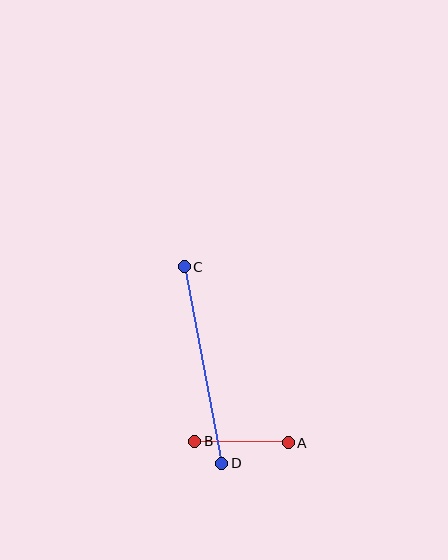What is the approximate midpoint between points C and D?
The midpoint is at approximately (203, 365) pixels.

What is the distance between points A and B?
The distance is approximately 93 pixels.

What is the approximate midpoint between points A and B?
The midpoint is at approximately (242, 442) pixels.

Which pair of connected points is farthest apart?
Points C and D are farthest apart.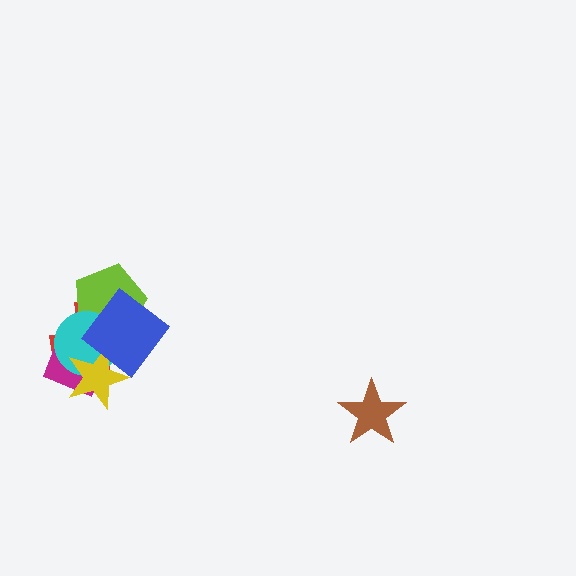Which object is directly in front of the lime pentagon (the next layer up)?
The cyan circle is directly in front of the lime pentagon.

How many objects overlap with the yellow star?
4 objects overlap with the yellow star.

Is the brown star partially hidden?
No, no other shape covers it.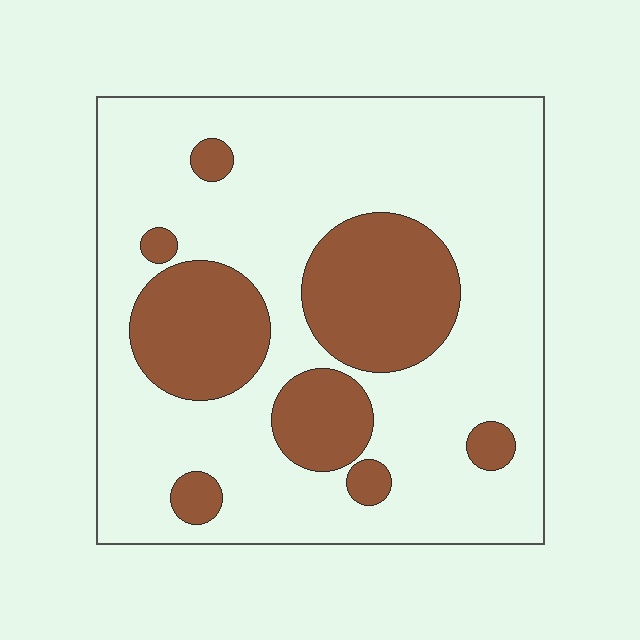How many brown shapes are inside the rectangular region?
8.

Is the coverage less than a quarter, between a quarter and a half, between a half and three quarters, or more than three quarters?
Between a quarter and a half.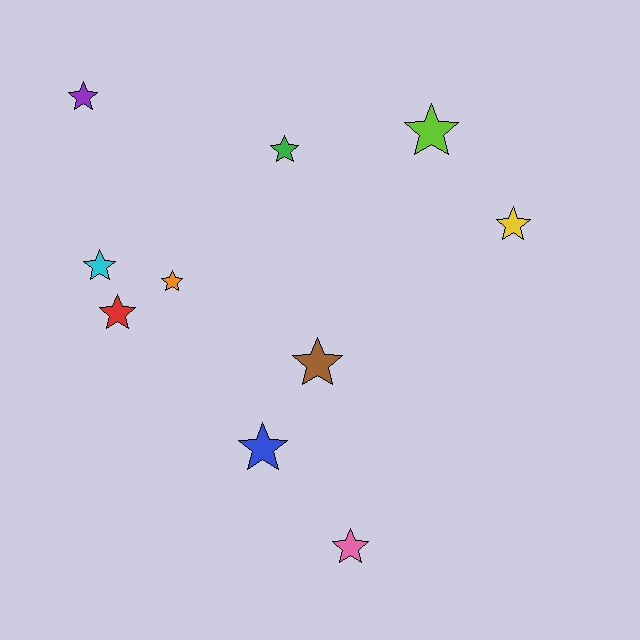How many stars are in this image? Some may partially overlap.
There are 10 stars.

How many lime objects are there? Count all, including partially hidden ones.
There is 1 lime object.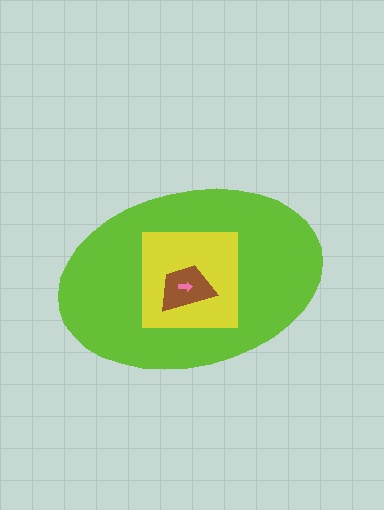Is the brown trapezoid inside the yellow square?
Yes.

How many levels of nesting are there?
4.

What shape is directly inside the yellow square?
The brown trapezoid.